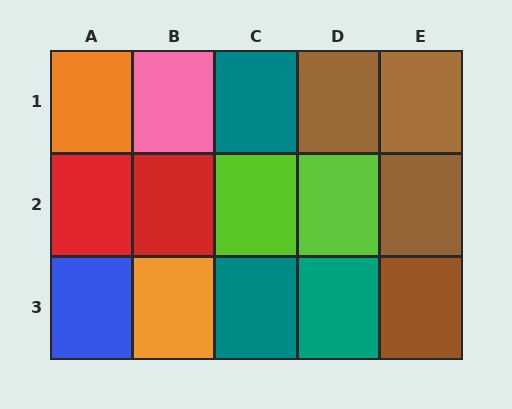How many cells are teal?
3 cells are teal.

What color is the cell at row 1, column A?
Orange.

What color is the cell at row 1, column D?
Brown.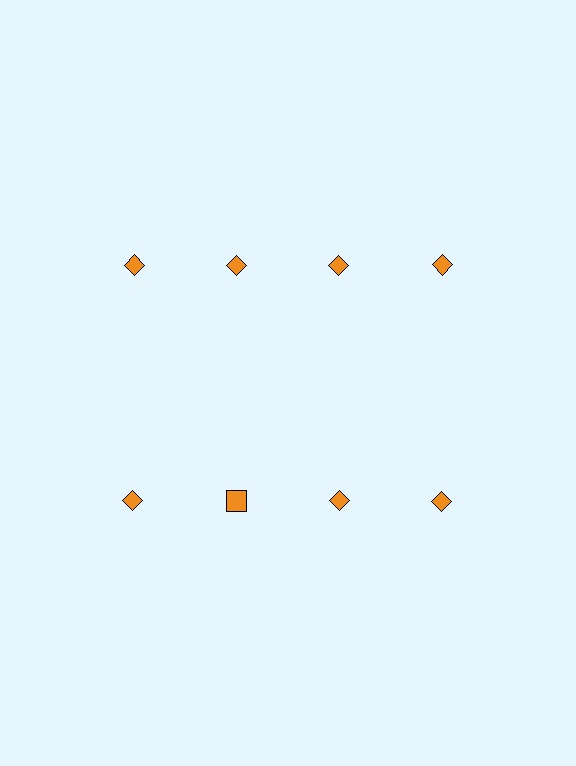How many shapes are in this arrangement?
There are 8 shapes arranged in a grid pattern.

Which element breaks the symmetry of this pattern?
The orange square in the second row, second from left column breaks the symmetry. All other shapes are orange diamonds.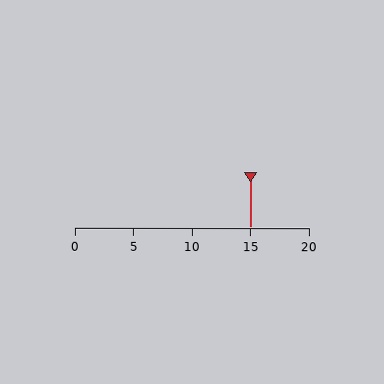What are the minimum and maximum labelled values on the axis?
The axis runs from 0 to 20.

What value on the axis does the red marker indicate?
The marker indicates approximately 15.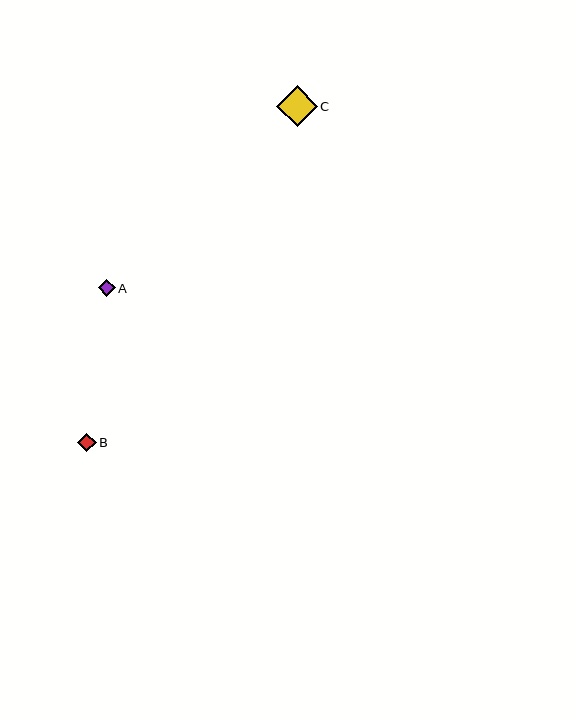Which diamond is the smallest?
Diamond A is the smallest with a size of approximately 17 pixels.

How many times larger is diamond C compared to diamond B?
Diamond C is approximately 2.2 times the size of diamond B.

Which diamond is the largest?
Diamond C is the largest with a size of approximately 40 pixels.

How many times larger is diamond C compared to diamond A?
Diamond C is approximately 2.4 times the size of diamond A.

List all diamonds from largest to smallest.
From largest to smallest: C, B, A.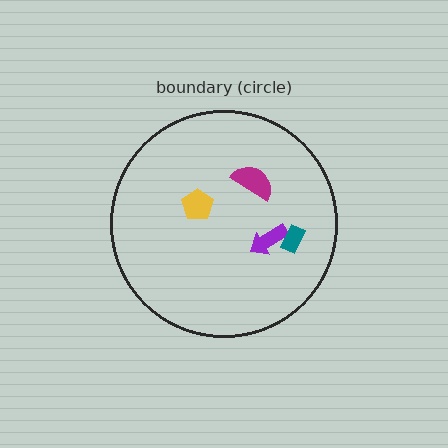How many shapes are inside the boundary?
4 inside, 0 outside.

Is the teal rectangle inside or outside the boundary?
Inside.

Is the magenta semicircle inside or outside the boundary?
Inside.